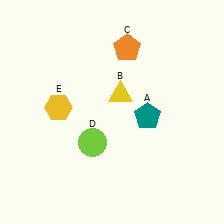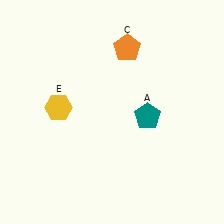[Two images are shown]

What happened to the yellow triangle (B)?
The yellow triangle (B) was removed in Image 2. It was in the top-right area of Image 1.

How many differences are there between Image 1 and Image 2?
There are 2 differences between the two images.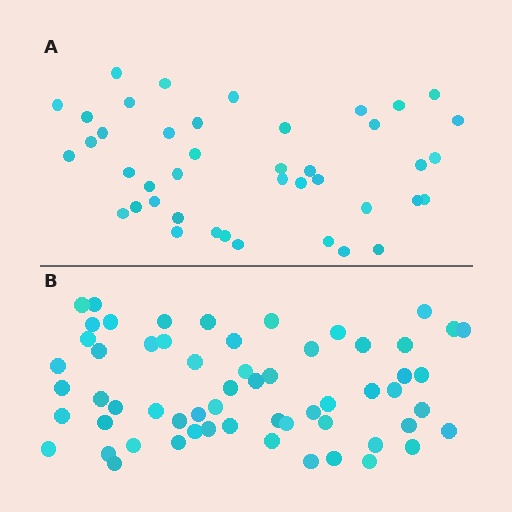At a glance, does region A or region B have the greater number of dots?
Region B (the bottom region) has more dots.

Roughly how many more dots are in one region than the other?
Region B has approximately 20 more dots than region A.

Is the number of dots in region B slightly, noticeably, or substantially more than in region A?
Region B has noticeably more, but not dramatically so. The ratio is roughly 1.4 to 1.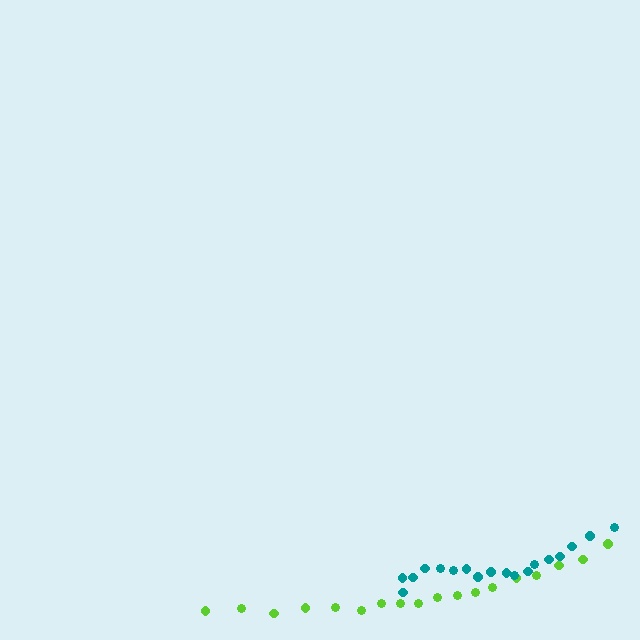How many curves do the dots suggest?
There are 2 distinct paths.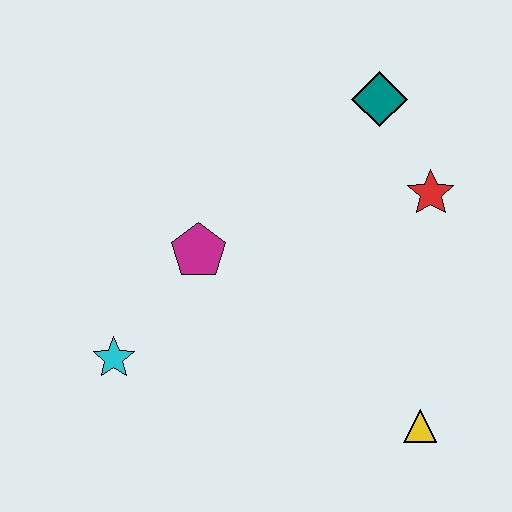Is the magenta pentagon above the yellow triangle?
Yes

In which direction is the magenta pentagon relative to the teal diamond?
The magenta pentagon is to the left of the teal diamond.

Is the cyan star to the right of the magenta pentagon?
No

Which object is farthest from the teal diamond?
The cyan star is farthest from the teal diamond.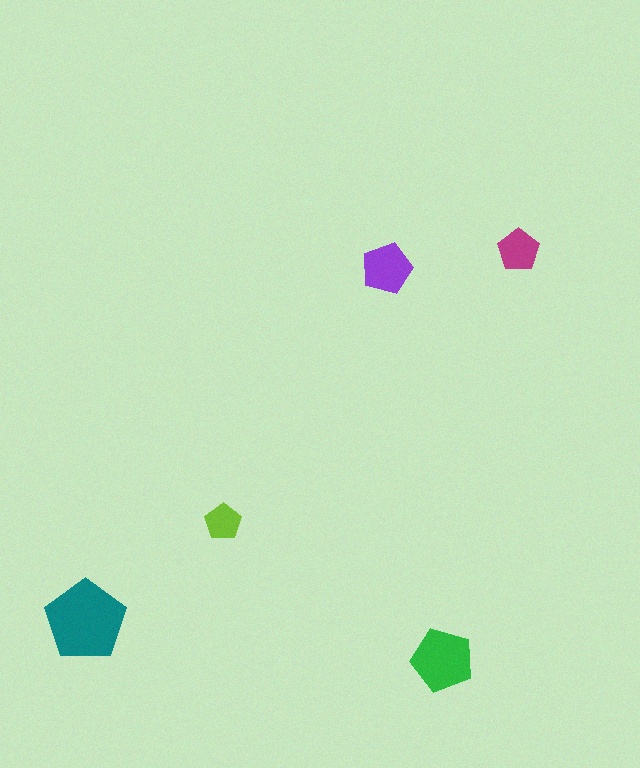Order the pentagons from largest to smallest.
the teal one, the green one, the purple one, the magenta one, the lime one.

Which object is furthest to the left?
The teal pentagon is leftmost.